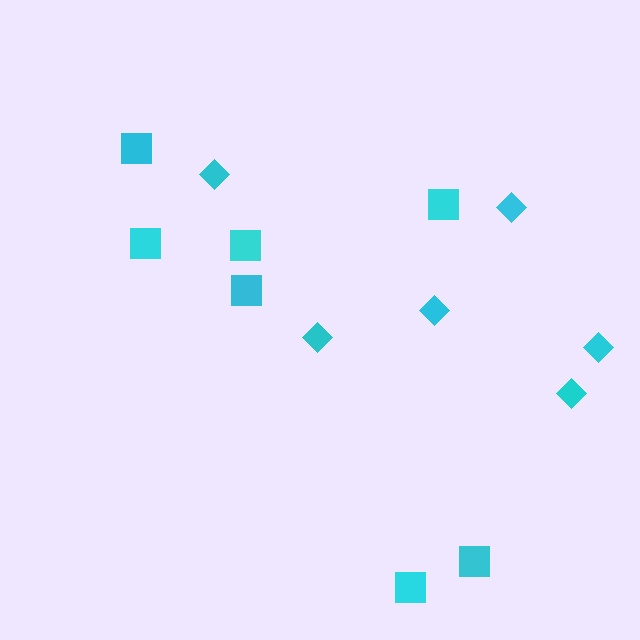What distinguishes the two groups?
There are 2 groups: one group of diamonds (6) and one group of squares (7).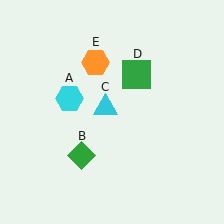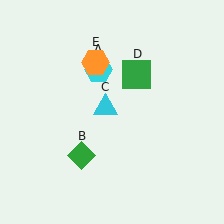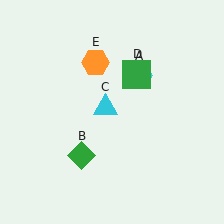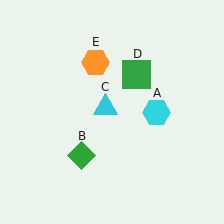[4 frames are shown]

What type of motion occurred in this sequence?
The cyan hexagon (object A) rotated clockwise around the center of the scene.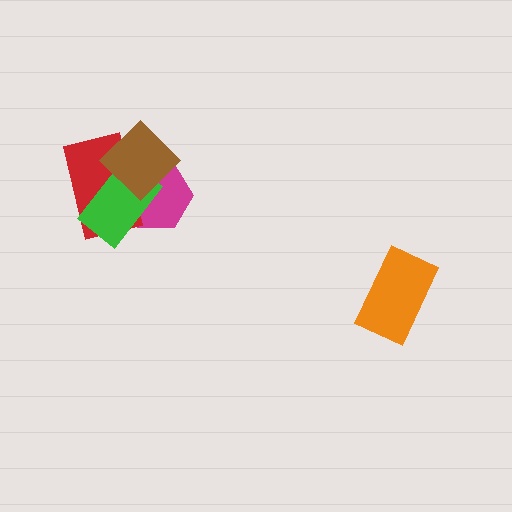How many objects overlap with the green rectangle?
3 objects overlap with the green rectangle.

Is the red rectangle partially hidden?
Yes, it is partially covered by another shape.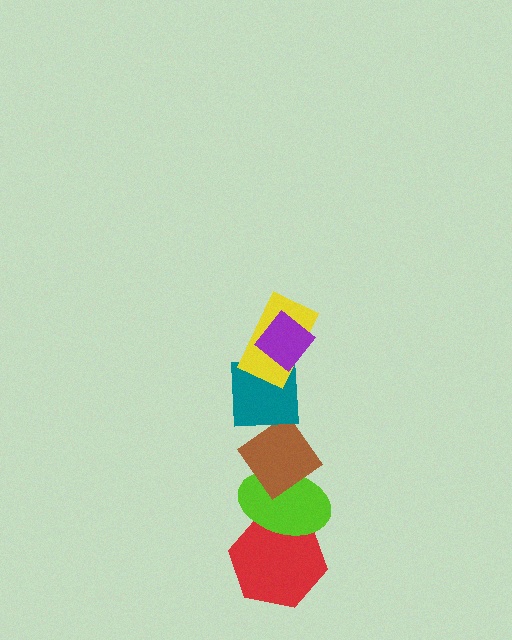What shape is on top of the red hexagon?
The lime ellipse is on top of the red hexagon.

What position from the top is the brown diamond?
The brown diamond is 4th from the top.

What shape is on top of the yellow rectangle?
The purple diamond is on top of the yellow rectangle.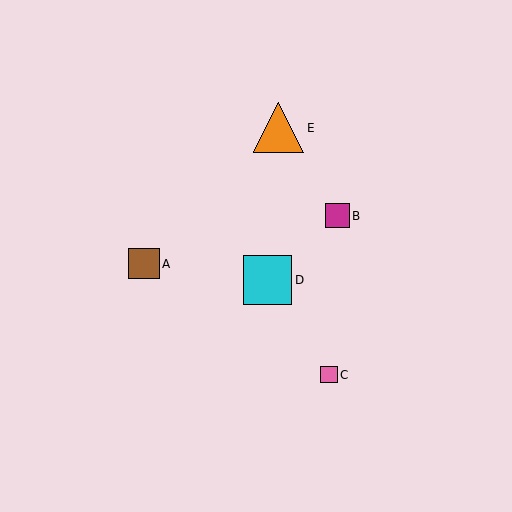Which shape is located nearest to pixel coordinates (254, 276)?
The cyan square (labeled D) at (268, 280) is nearest to that location.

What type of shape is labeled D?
Shape D is a cyan square.